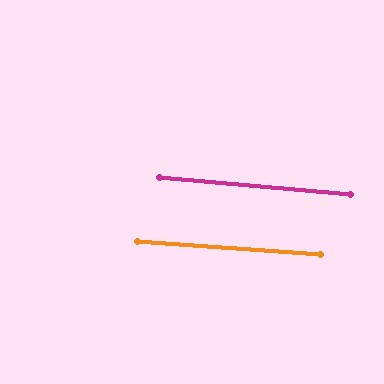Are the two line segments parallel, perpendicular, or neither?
Parallel — their directions differ by only 1.1°.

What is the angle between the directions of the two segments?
Approximately 1 degree.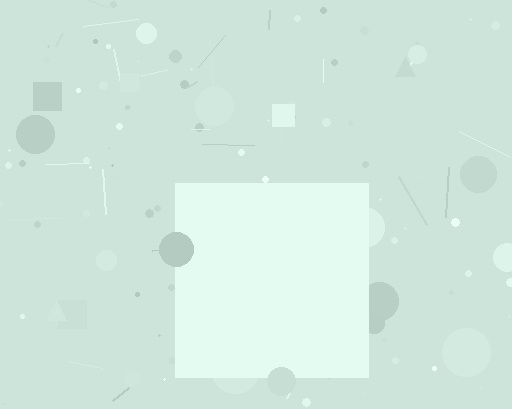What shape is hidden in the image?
A square is hidden in the image.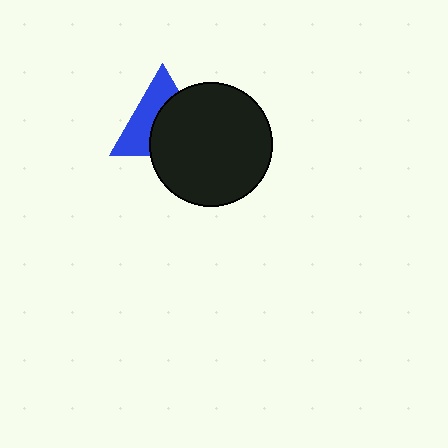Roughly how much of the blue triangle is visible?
About half of it is visible (roughly 47%).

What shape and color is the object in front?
The object in front is a black circle.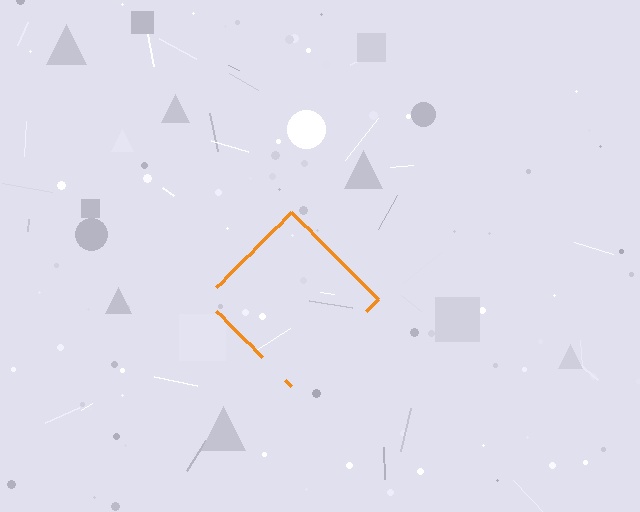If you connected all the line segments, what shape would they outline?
They would outline a diamond.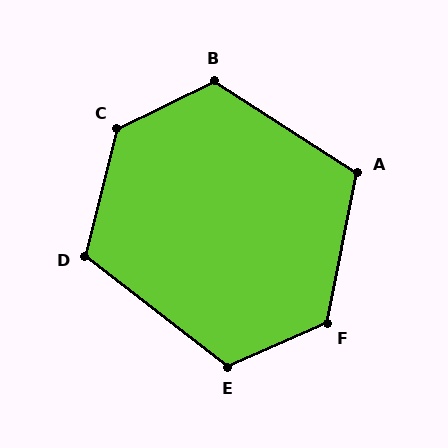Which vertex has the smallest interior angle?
A, at approximately 111 degrees.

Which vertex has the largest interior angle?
C, at approximately 130 degrees.